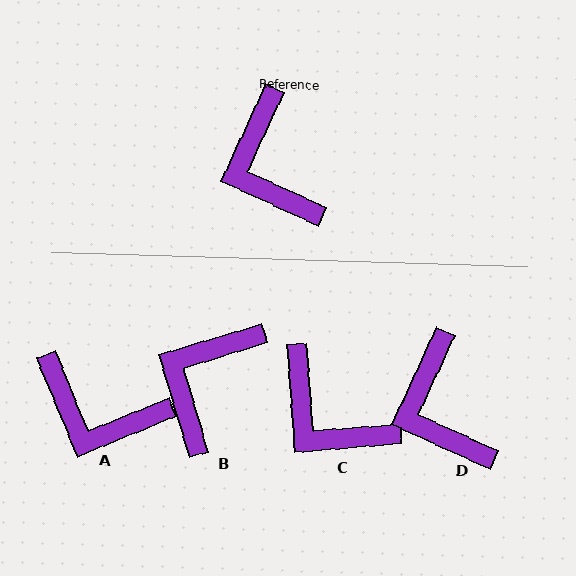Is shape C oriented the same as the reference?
No, it is off by about 29 degrees.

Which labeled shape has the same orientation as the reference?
D.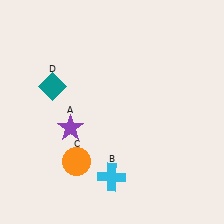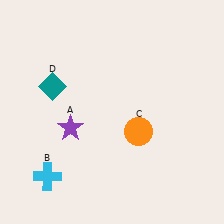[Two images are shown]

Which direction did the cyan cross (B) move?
The cyan cross (B) moved left.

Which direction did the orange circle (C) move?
The orange circle (C) moved right.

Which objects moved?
The objects that moved are: the cyan cross (B), the orange circle (C).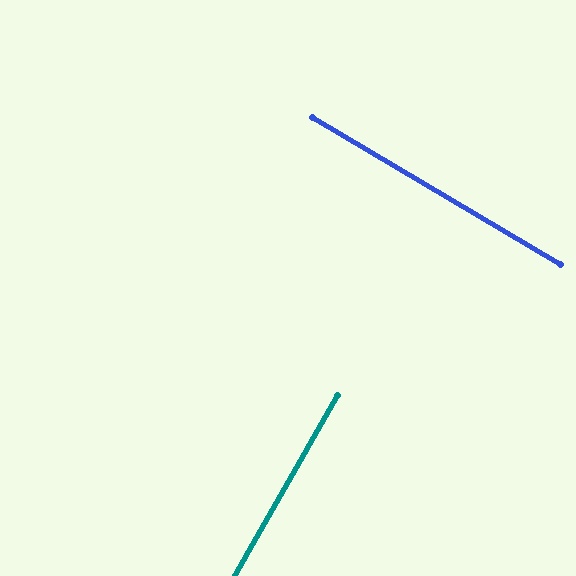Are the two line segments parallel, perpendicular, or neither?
Perpendicular — they meet at approximately 89°.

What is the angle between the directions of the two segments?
Approximately 89 degrees.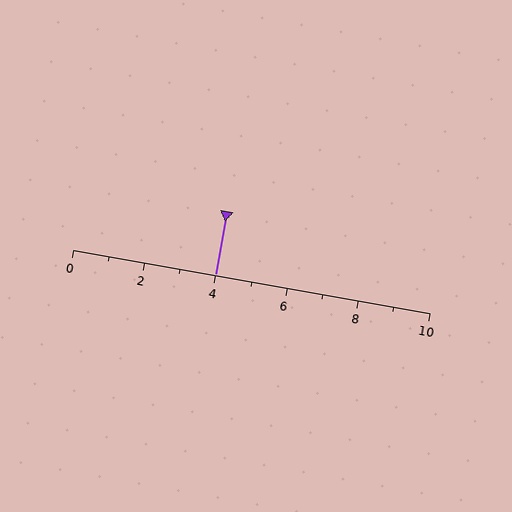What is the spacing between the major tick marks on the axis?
The major ticks are spaced 2 apart.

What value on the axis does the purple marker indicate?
The marker indicates approximately 4.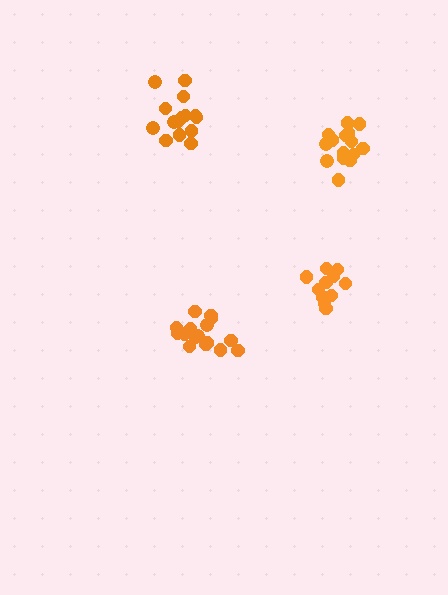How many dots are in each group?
Group 1: 15 dots, Group 2: 17 dots, Group 3: 12 dots, Group 4: 16 dots (60 total).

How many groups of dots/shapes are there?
There are 4 groups.